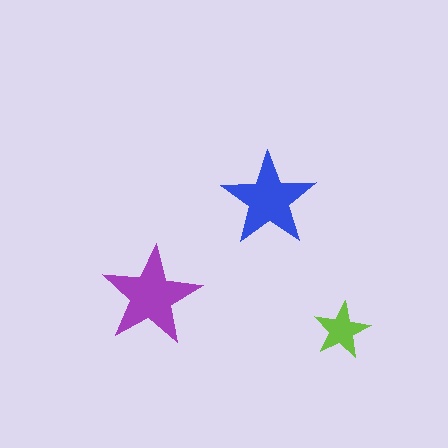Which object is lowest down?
The lime star is bottommost.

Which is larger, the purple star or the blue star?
The purple one.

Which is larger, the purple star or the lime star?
The purple one.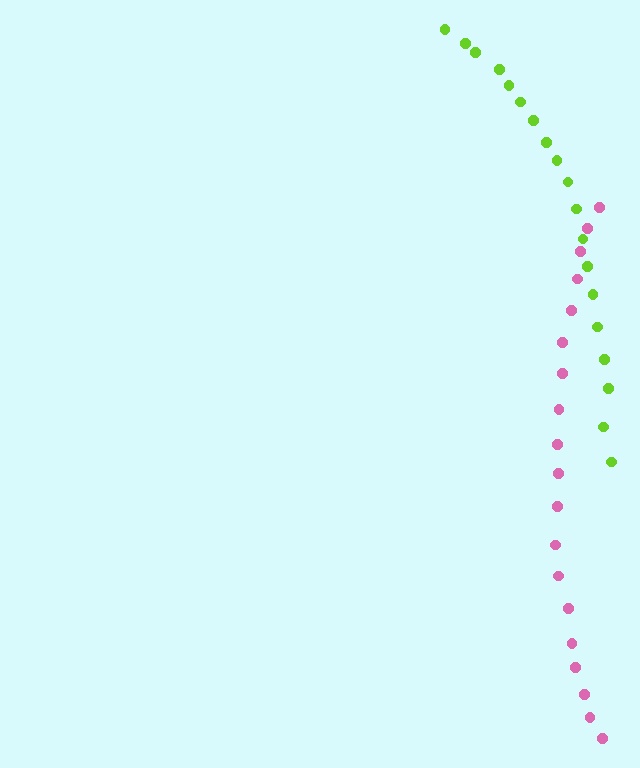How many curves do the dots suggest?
There are 2 distinct paths.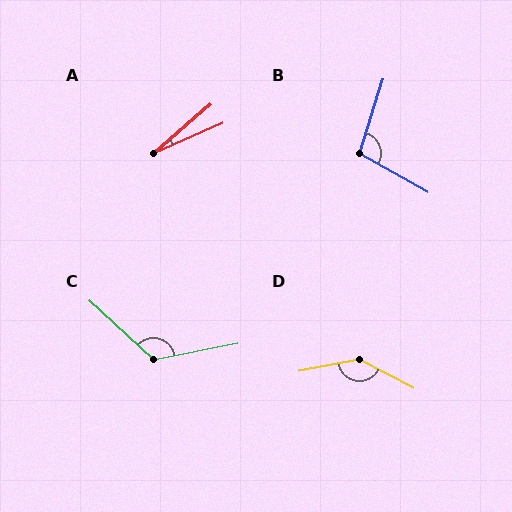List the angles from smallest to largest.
A (16°), B (102°), C (126°), D (142°).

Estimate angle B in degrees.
Approximately 102 degrees.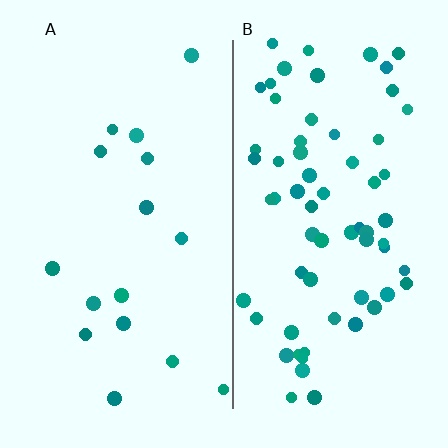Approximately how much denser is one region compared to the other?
Approximately 4.2× — region B over region A.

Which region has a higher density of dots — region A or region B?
B (the right).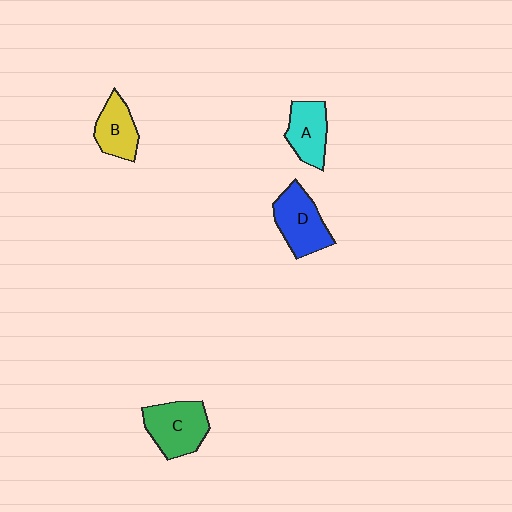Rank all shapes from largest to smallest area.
From largest to smallest: C (green), D (blue), A (cyan), B (yellow).